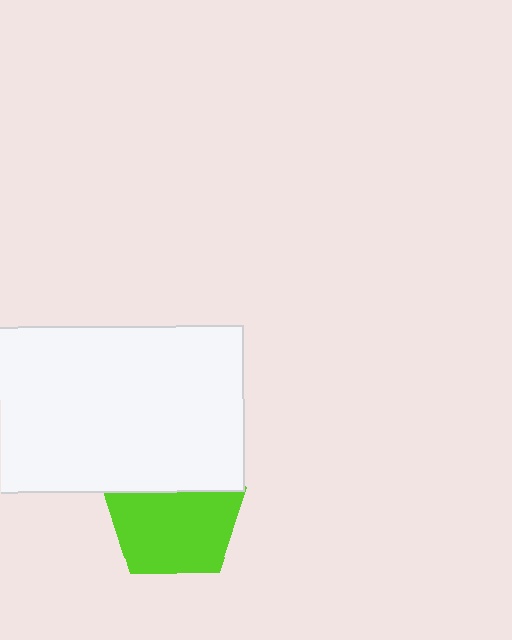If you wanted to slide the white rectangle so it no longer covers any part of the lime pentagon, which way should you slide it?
Slide it up — that is the most direct way to separate the two shapes.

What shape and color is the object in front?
The object in front is a white rectangle.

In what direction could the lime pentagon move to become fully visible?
The lime pentagon could move down. That would shift it out from behind the white rectangle entirely.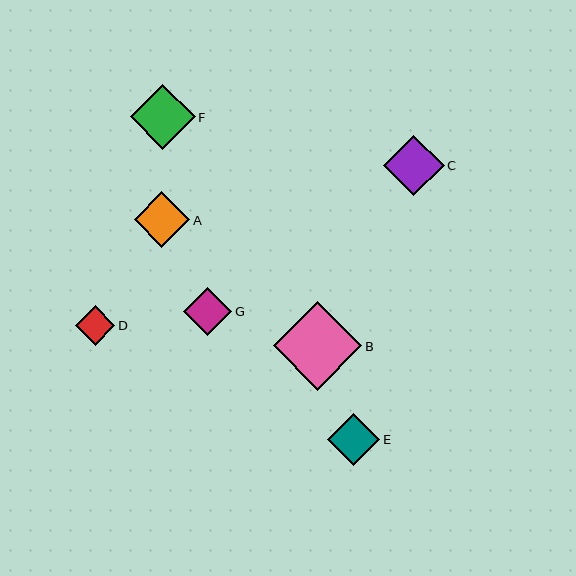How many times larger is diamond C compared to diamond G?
Diamond C is approximately 1.2 times the size of diamond G.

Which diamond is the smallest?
Diamond D is the smallest with a size of approximately 40 pixels.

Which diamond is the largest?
Diamond B is the largest with a size of approximately 89 pixels.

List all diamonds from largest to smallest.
From largest to smallest: B, F, C, A, E, G, D.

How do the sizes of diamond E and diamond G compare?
Diamond E and diamond G are approximately the same size.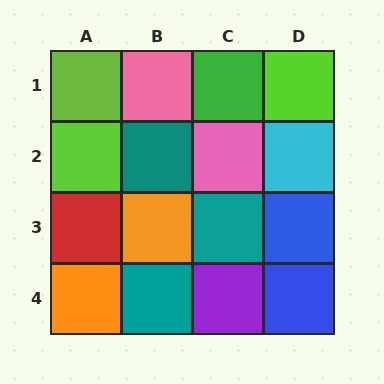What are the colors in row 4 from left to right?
Orange, teal, purple, blue.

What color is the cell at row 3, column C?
Teal.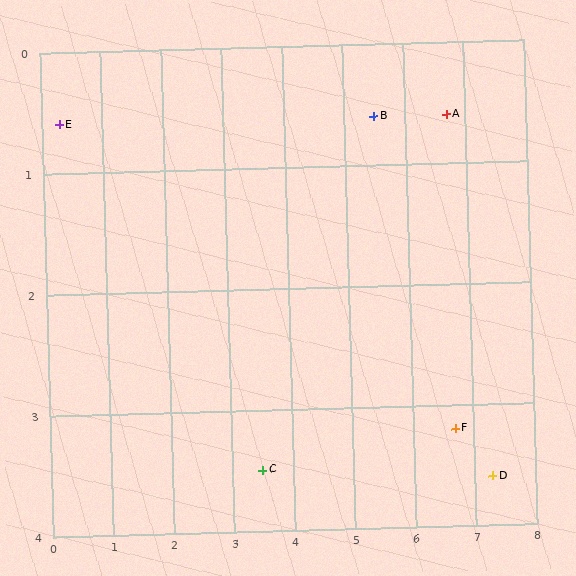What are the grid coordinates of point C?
Point C is at approximately (3.5, 3.5).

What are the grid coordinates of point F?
Point F is at approximately (6.7, 3.2).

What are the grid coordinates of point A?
Point A is at approximately (6.7, 0.6).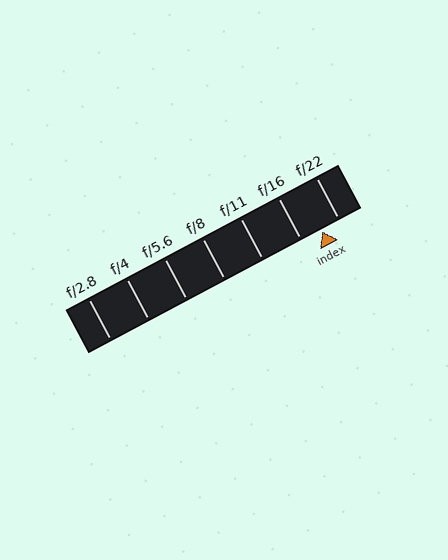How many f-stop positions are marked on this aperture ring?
There are 7 f-stop positions marked.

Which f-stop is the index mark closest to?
The index mark is closest to f/22.